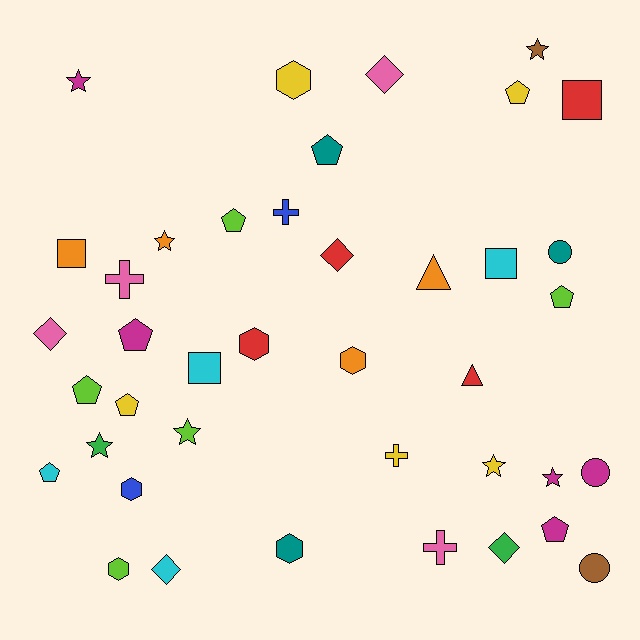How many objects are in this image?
There are 40 objects.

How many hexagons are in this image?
There are 6 hexagons.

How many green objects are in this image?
There are 2 green objects.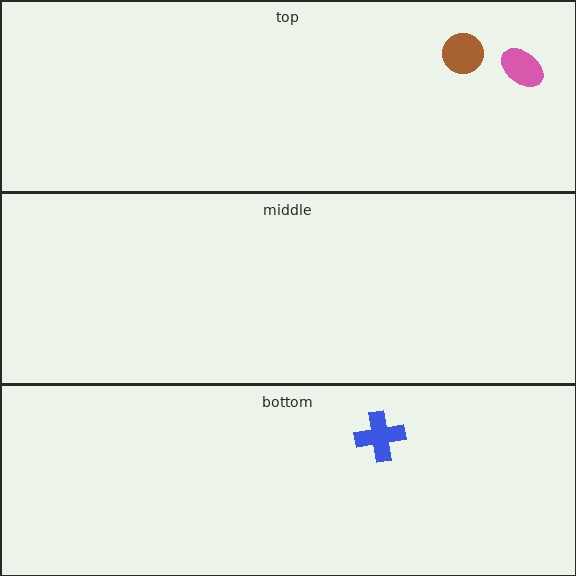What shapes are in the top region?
The brown circle, the pink ellipse.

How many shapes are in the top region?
2.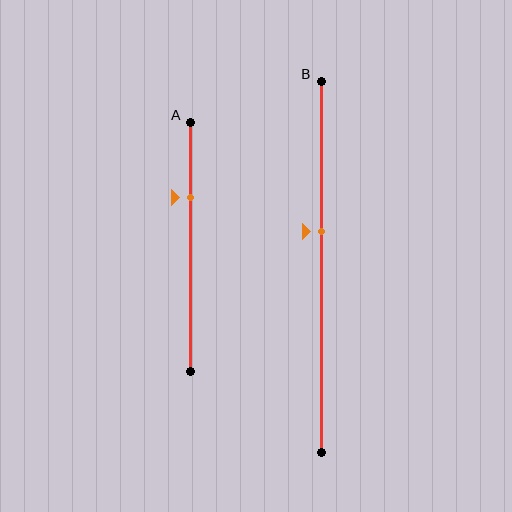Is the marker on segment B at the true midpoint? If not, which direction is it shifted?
No, the marker on segment B is shifted upward by about 9% of the segment length.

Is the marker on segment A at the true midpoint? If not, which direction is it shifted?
No, the marker on segment A is shifted upward by about 20% of the segment length.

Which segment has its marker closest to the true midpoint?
Segment B has its marker closest to the true midpoint.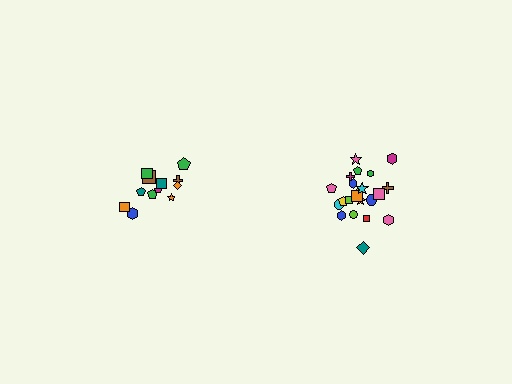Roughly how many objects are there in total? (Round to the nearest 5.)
Roughly 35 objects in total.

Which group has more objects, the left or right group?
The right group.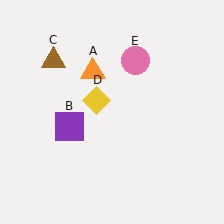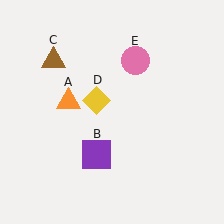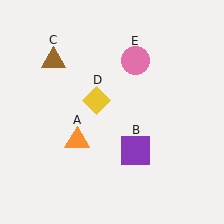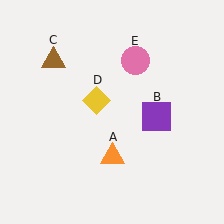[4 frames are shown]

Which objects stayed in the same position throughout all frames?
Brown triangle (object C) and yellow diamond (object D) and pink circle (object E) remained stationary.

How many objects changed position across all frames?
2 objects changed position: orange triangle (object A), purple square (object B).